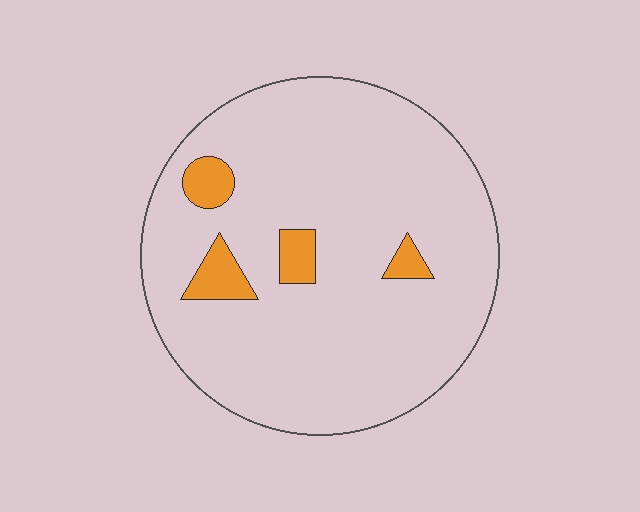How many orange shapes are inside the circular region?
4.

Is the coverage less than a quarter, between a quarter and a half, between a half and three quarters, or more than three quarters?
Less than a quarter.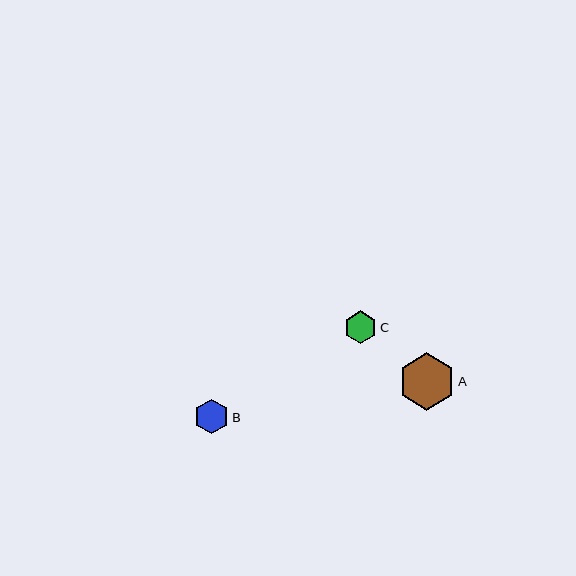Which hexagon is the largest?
Hexagon A is the largest with a size of approximately 57 pixels.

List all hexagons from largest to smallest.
From largest to smallest: A, B, C.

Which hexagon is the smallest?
Hexagon C is the smallest with a size of approximately 33 pixels.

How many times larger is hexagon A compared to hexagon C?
Hexagon A is approximately 1.8 times the size of hexagon C.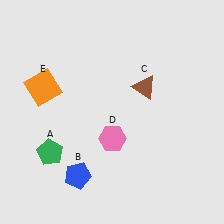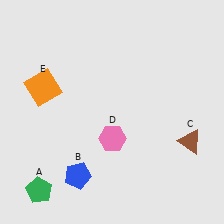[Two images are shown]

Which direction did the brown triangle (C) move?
The brown triangle (C) moved down.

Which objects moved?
The objects that moved are: the green pentagon (A), the brown triangle (C).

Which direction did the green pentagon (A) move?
The green pentagon (A) moved down.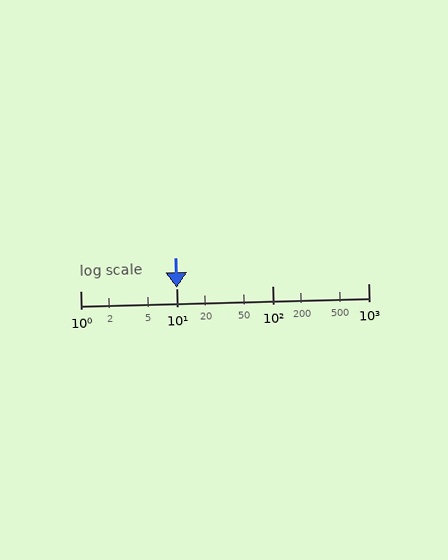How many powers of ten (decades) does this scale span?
The scale spans 3 decades, from 1 to 1000.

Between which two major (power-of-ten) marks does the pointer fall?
The pointer is between 10 and 100.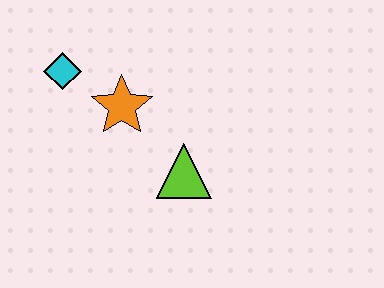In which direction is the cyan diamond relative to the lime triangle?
The cyan diamond is to the left of the lime triangle.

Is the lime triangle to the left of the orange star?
No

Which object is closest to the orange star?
The cyan diamond is closest to the orange star.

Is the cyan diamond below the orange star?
No